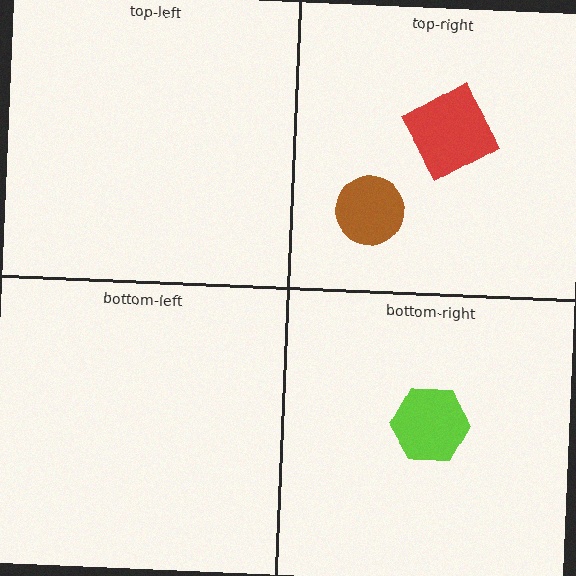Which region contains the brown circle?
The top-right region.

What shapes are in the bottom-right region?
The lime hexagon.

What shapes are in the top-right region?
The brown circle, the red square.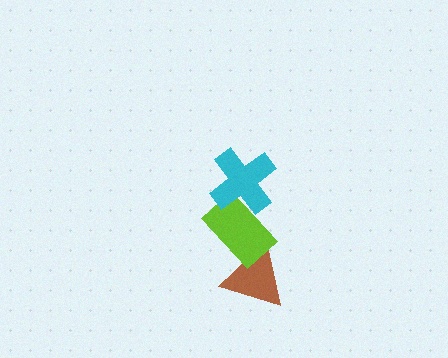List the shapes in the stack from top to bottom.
From top to bottom: the cyan cross, the lime rectangle, the brown triangle.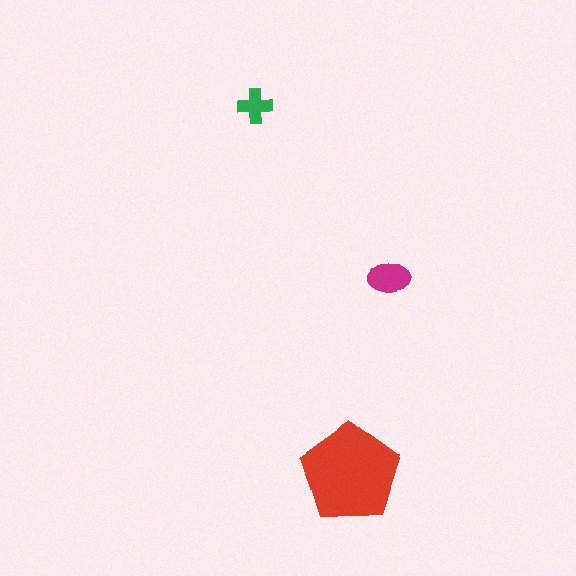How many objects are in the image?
There are 3 objects in the image.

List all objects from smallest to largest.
The green cross, the magenta ellipse, the red pentagon.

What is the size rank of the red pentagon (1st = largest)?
1st.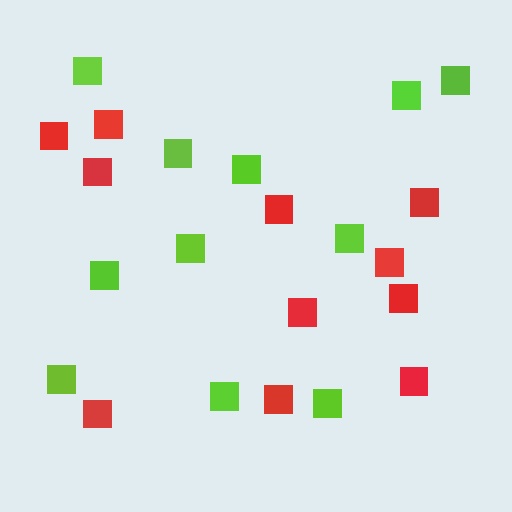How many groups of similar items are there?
There are 2 groups: one group of lime squares (11) and one group of red squares (11).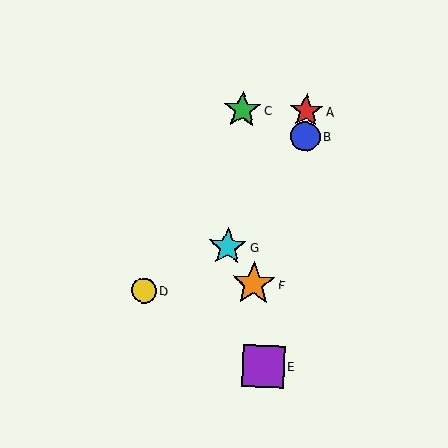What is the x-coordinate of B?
Object B is at x≈305.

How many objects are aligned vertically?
2 objects (A, B) are aligned vertically.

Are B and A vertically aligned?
Yes, both are at x≈305.